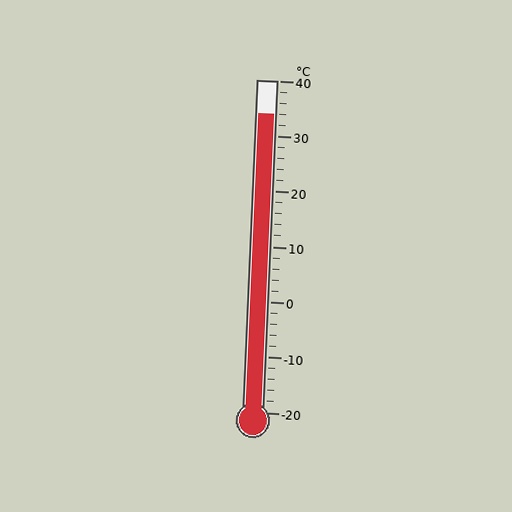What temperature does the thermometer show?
The thermometer shows approximately 34°C.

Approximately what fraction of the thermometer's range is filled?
The thermometer is filled to approximately 90% of its range.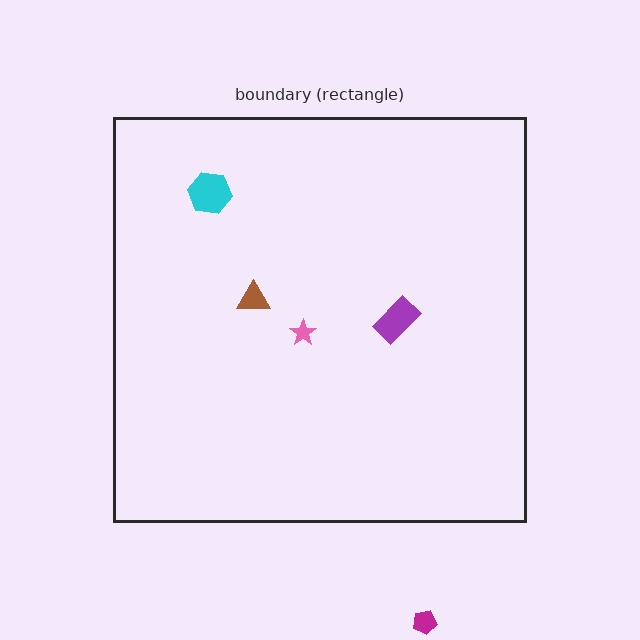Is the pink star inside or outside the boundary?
Inside.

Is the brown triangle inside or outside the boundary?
Inside.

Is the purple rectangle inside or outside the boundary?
Inside.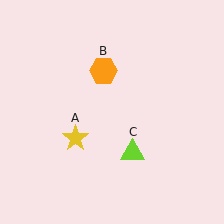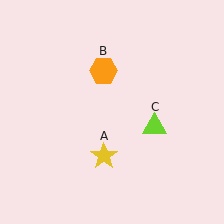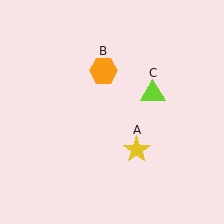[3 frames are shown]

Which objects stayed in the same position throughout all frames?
Orange hexagon (object B) remained stationary.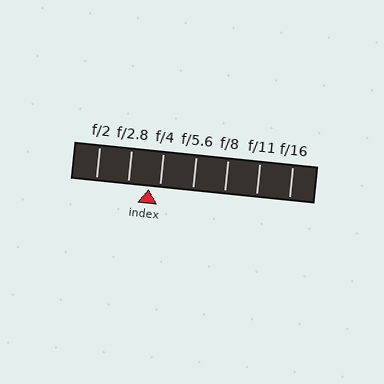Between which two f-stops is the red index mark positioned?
The index mark is between f/2.8 and f/4.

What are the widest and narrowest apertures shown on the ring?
The widest aperture shown is f/2 and the narrowest is f/16.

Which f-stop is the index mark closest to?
The index mark is closest to f/4.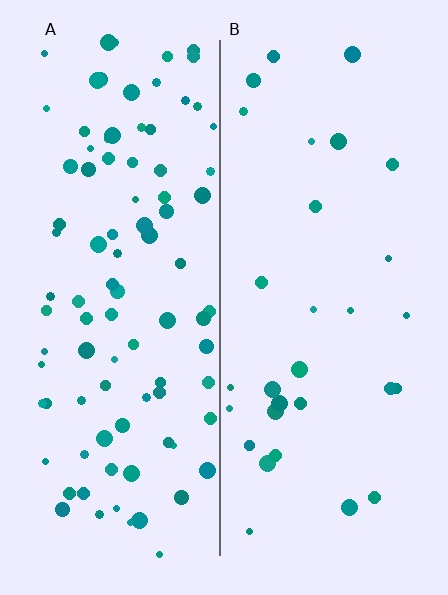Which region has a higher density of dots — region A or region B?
A (the left).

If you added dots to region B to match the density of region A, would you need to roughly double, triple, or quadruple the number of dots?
Approximately triple.